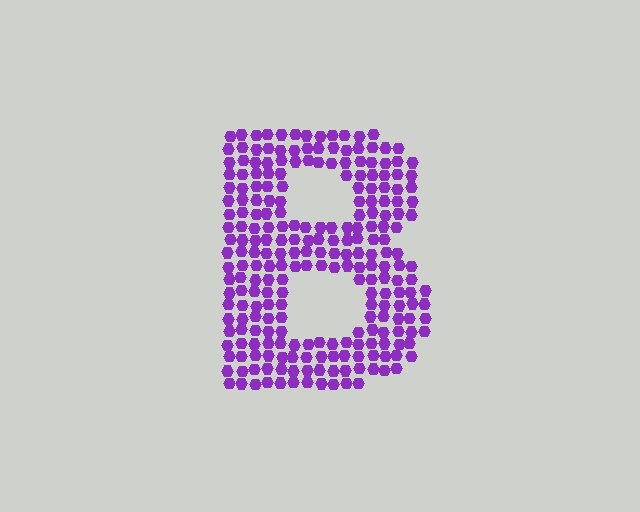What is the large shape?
The large shape is the letter B.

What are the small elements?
The small elements are hexagons.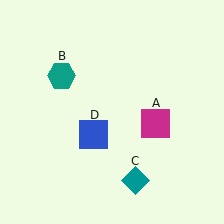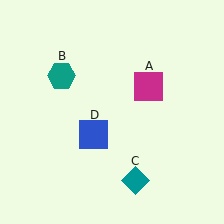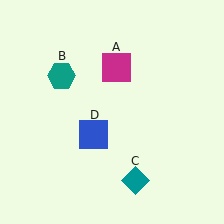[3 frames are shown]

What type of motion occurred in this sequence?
The magenta square (object A) rotated counterclockwise around the center of the scene.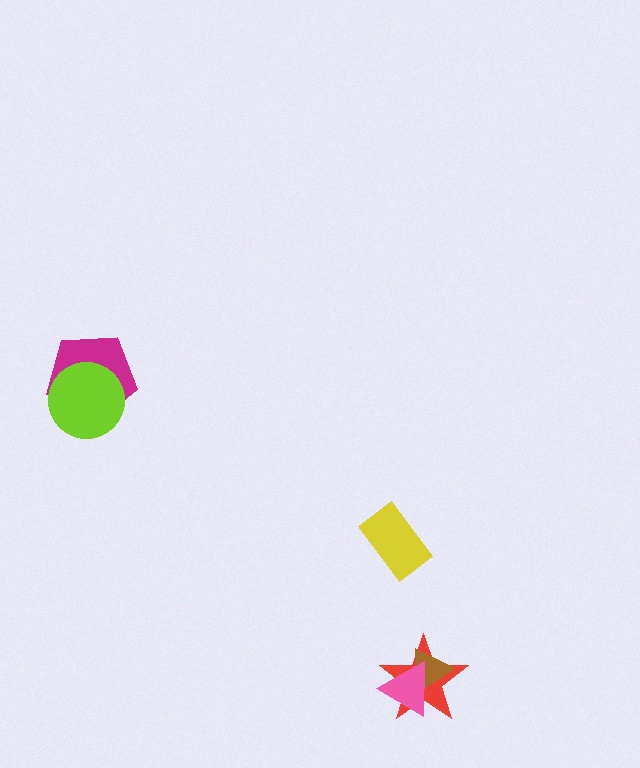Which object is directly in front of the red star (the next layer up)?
The brown triangle is directly in front of the red star.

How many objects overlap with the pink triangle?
2 objects overlap with the pink triangle.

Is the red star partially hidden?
Yes, it is partially covered by another shape.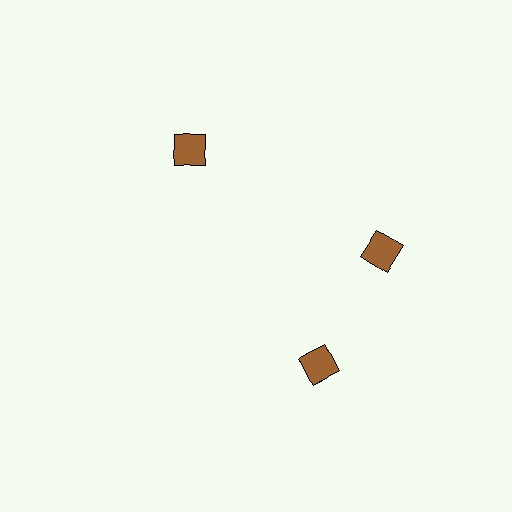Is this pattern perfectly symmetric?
No. The 3 brown diamonds are arranged in a ring, but one element near the 7 o'clock position is rotated out of alignment along the ring, breaking the 3-fold rotational symmetry.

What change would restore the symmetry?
The symmetry would be restored by rotating it back into even spacing with its neighbors so that all 3 diamonds sit at equal angles and equal distance from the center.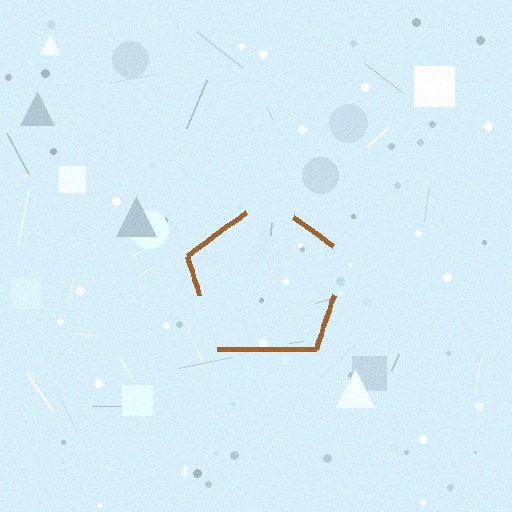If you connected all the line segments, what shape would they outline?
They would outline a pentagon.